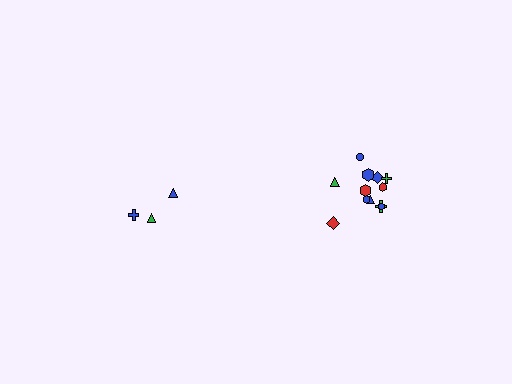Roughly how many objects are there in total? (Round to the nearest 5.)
Roughly 15 objects in total.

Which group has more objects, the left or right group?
The right group.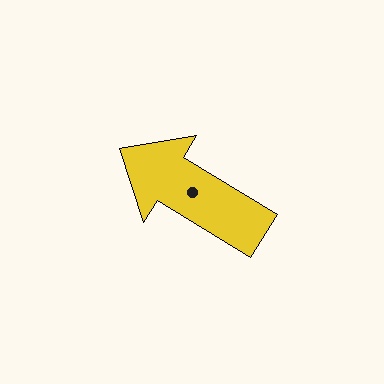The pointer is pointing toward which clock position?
Roughly 10 o'clock.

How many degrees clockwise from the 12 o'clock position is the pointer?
Approximately 301 degrees.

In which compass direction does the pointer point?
Northwest.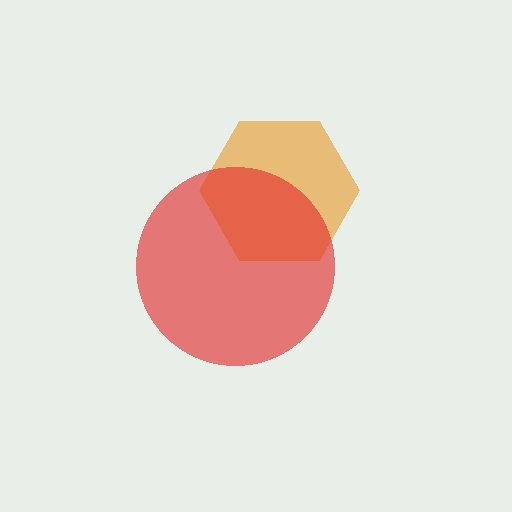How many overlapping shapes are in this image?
There are 2 overlapping shapes in the image.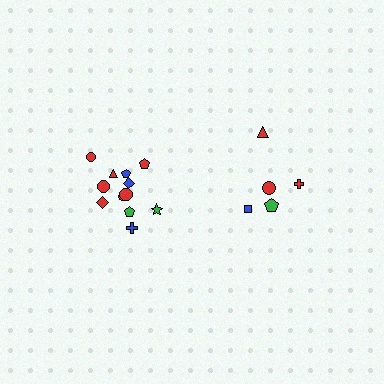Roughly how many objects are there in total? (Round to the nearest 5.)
Roughly 15 objects in total.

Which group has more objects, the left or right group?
The left group.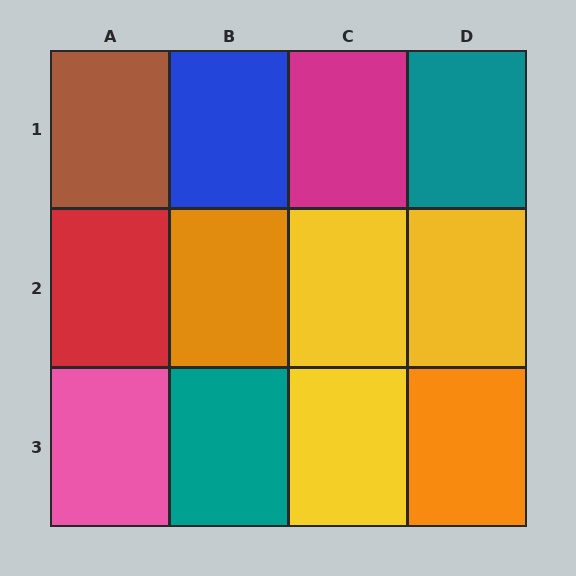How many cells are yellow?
3 cells are yellow.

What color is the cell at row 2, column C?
Yellow.